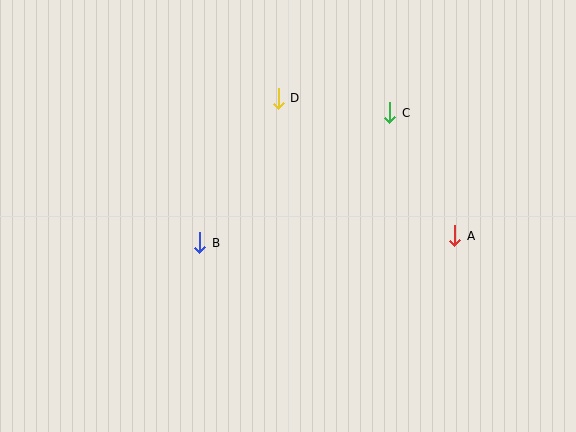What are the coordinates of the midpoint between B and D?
The midpoint between B and D is at (239, 171).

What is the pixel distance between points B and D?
The distance between B and D is 164 pixels.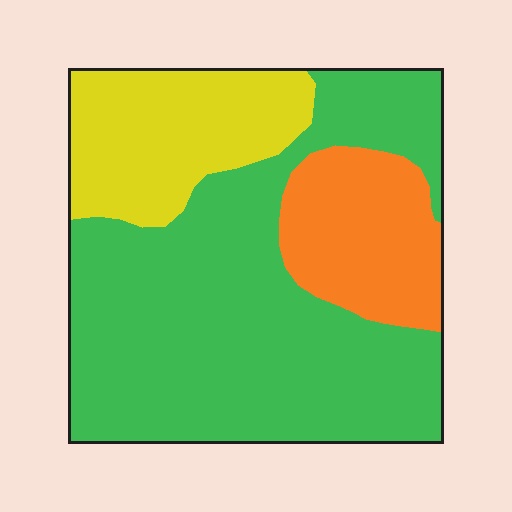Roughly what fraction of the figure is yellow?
Yellow covers 21% of the figure.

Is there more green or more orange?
Green.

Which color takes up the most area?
Green, at roughly 60%.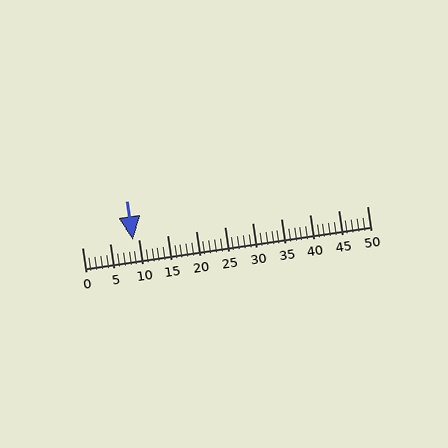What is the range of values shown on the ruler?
The ruler shows values from 0 to 50.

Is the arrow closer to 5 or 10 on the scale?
The arrow is closer to 10.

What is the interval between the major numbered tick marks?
The major tick marks are spaced 5 units apart.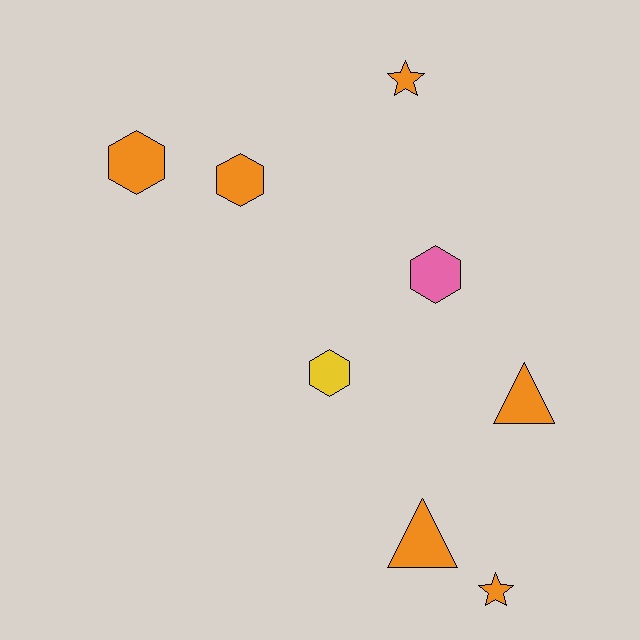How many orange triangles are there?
There are 2 orange triangles.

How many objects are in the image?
There are 8 objects.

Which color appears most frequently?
Orange, with 6 objects.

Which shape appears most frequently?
Hexagon, with 4 objects.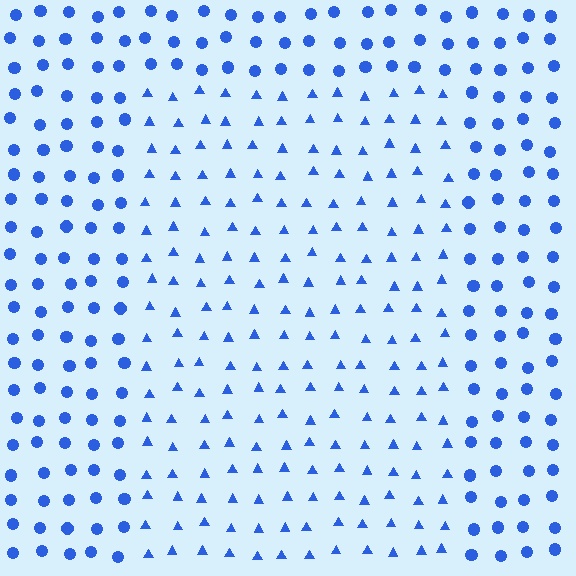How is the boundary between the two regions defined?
The boundary is defined by a change in element shape: triangles inside vs. circles outside. All elements share the same color and spacing.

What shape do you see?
I see a rectangle.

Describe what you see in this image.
The image is filled with small blue elements arranged in a uniform grid. A rectangle-shaped region contains triangles, while the surrounding area contains circles. The boundary is defined purely by the change in element shape.